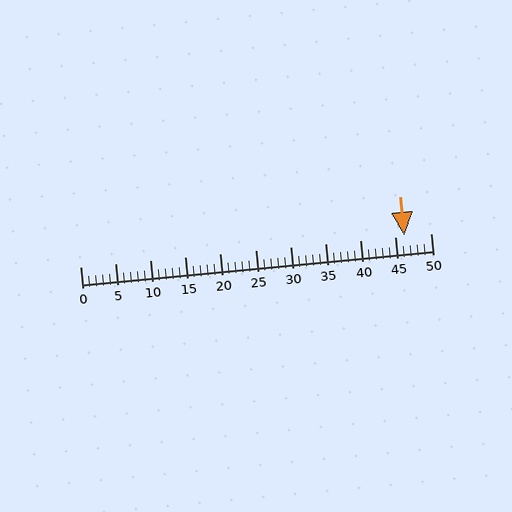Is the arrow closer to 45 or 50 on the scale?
The arrow is closer to 45.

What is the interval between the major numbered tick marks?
The major tick marks are spaced 5 units apart.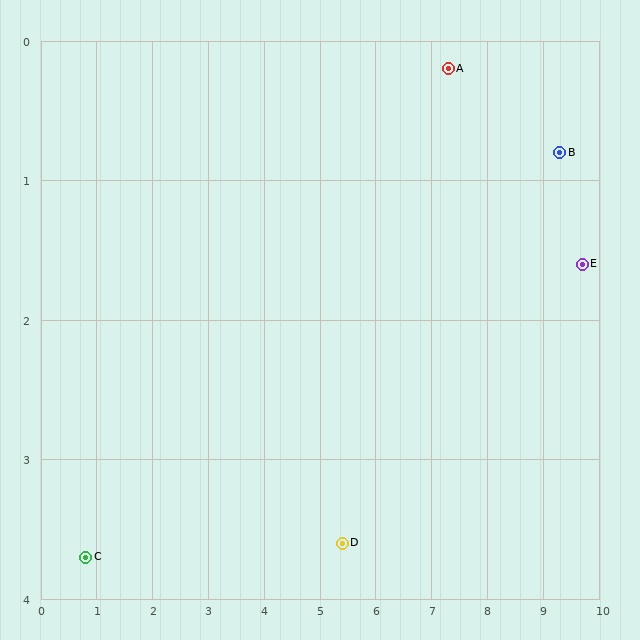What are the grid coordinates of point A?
Point A is at approximately (7.3, 0.2).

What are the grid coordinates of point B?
Point B is at approximately (9.3, 0.8).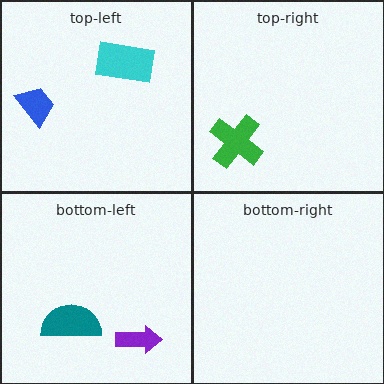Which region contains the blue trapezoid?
The top-left region.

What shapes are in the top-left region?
The blue trapezoid, the cyan rectangle.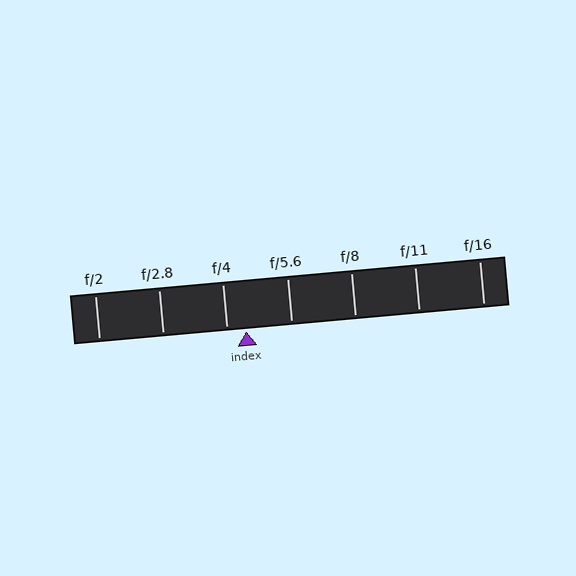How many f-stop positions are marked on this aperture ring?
There are 7 f-stop positions marked.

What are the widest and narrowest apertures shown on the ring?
The widest aperture shown is f/2 and the narrowest is f/16.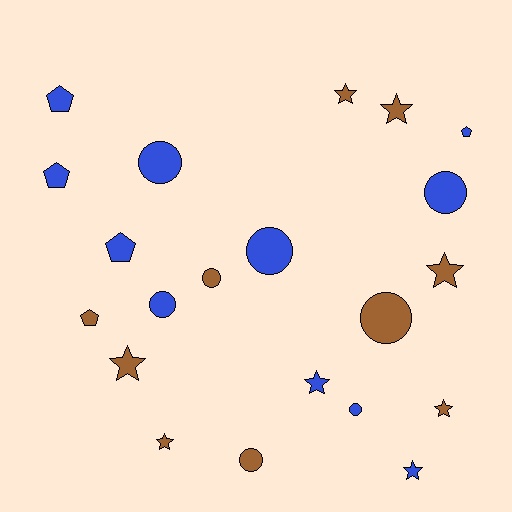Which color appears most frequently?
Blue, with 11 objects.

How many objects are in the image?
There are 21 objects.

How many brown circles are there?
There are 3 brown circles.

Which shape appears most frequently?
Star, with 8 objects.